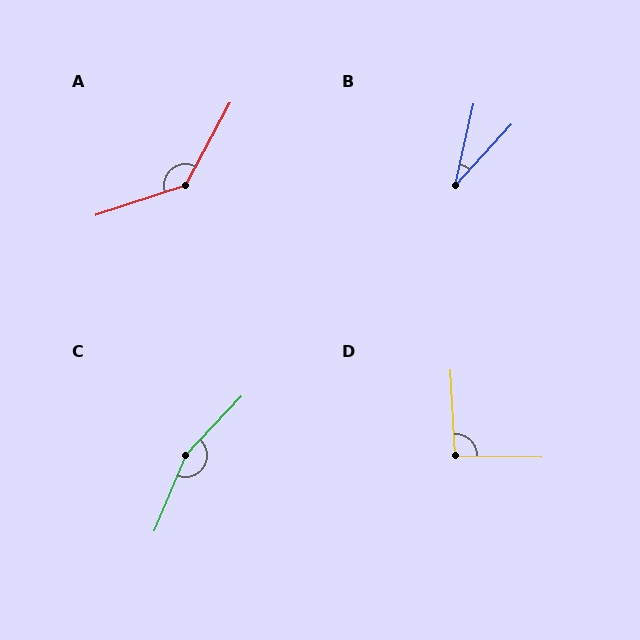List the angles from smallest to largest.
B (29°), D (94°), A (136°), C (159°).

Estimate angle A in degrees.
Approximately 136 degrees.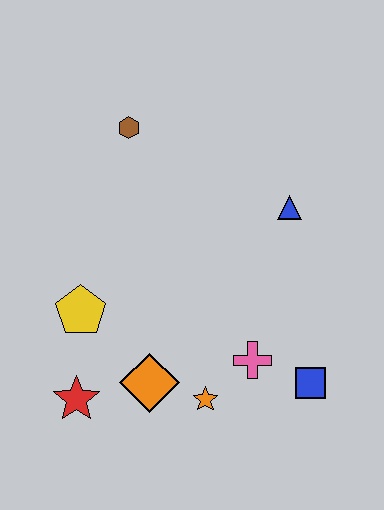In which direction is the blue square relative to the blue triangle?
The blue square is below the blue triangle.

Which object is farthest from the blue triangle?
The red star is farthest from the blue triangle.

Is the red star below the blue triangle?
Yes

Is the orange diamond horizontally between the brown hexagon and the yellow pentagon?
No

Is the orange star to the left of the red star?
No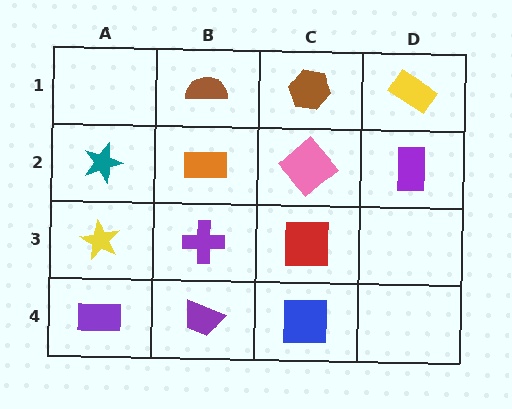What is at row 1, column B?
A brown semicircle.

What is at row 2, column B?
An orange rectangle.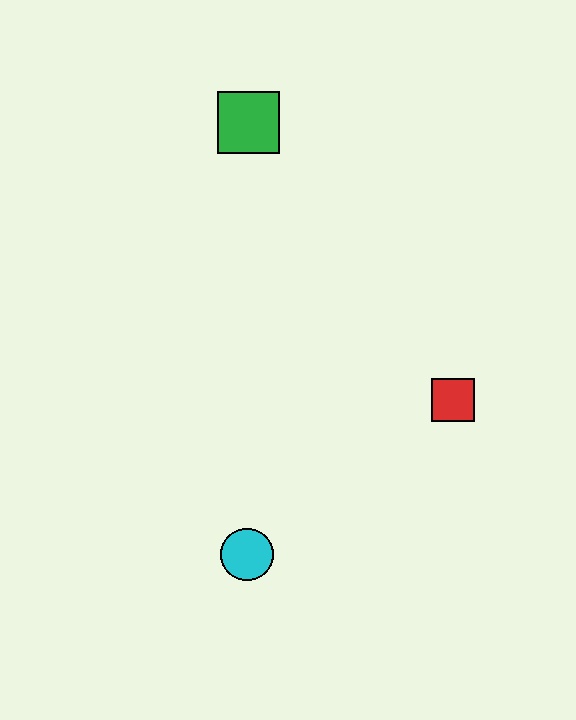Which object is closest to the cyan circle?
The red square is closest to the cyan circle.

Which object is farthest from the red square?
The green square is farthest from the red square.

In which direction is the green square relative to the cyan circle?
The green square is above the cyan circle.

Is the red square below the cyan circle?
No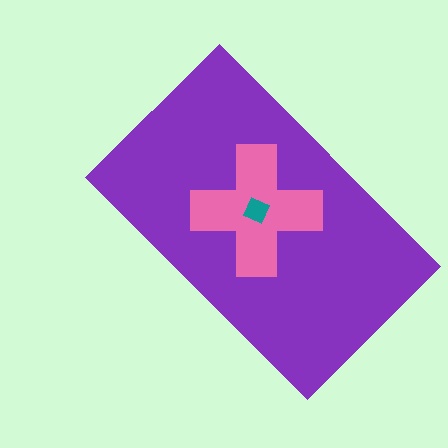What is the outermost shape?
The purple rectangle.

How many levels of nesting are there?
3.